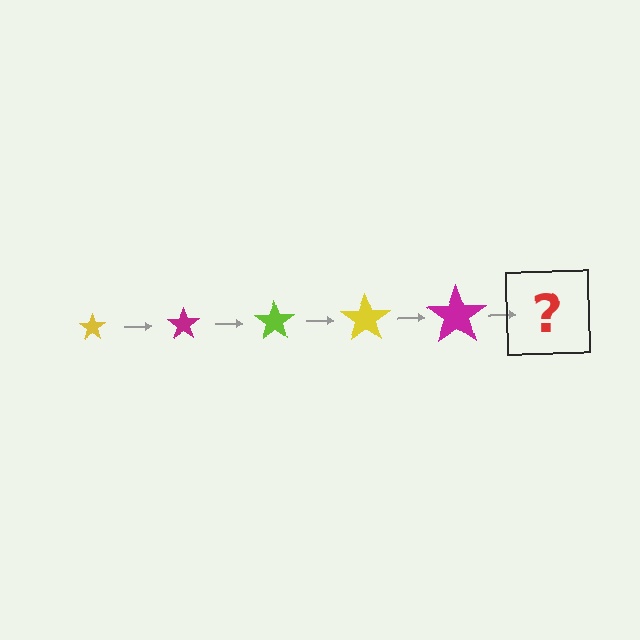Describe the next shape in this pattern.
It should be a lime star, larger than the previous one.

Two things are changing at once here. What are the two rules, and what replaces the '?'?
The two rules are that the star grows larger each step and the color cycles through yellow, magenta, and lime. The '?' should be a lime star, larger than the previous one.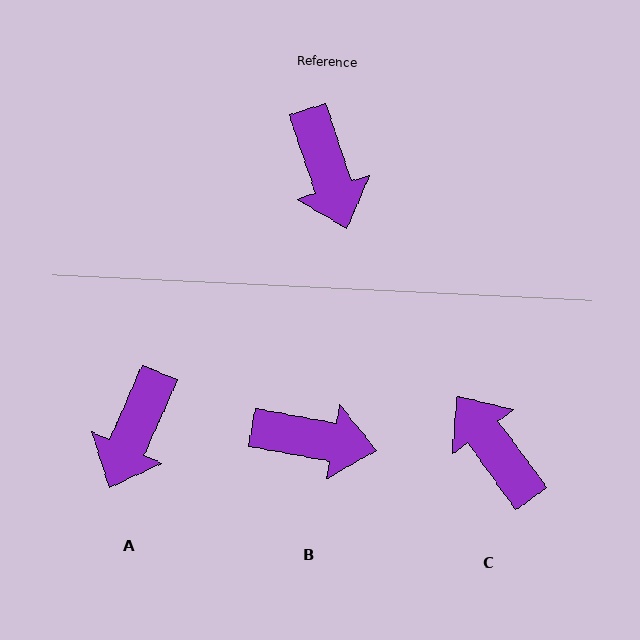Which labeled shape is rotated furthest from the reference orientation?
C, about 162 degrees away.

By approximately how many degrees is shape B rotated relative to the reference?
Approximately 62 degrees counter-clockwise.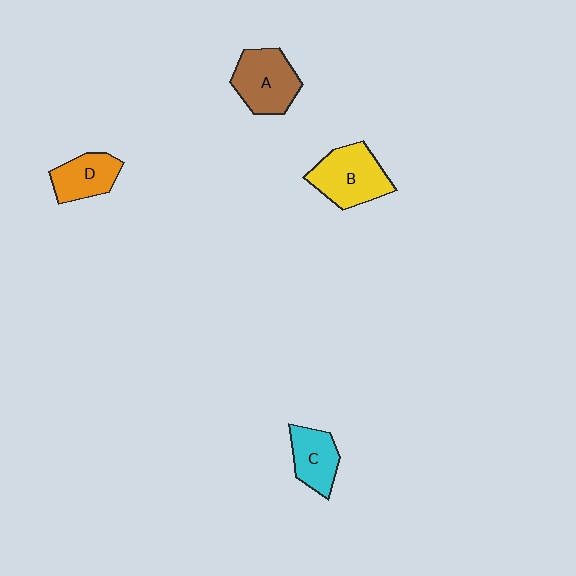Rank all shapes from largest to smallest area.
From largest to smallest: B (yellow), A (brown), C (cyan), D (orange).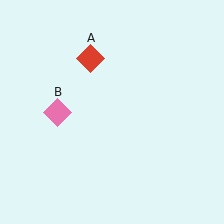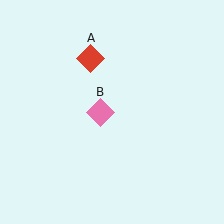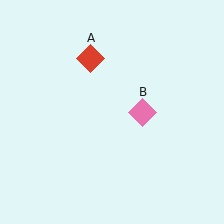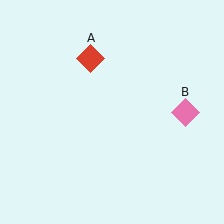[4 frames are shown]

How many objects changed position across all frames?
1 object changed position: pink diamond (object B).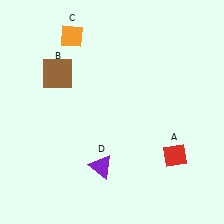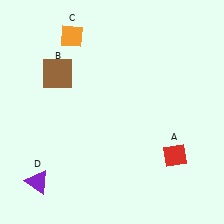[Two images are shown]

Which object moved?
The purple triangle (D) moved left.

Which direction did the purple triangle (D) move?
The purple triangle (D) moved left.